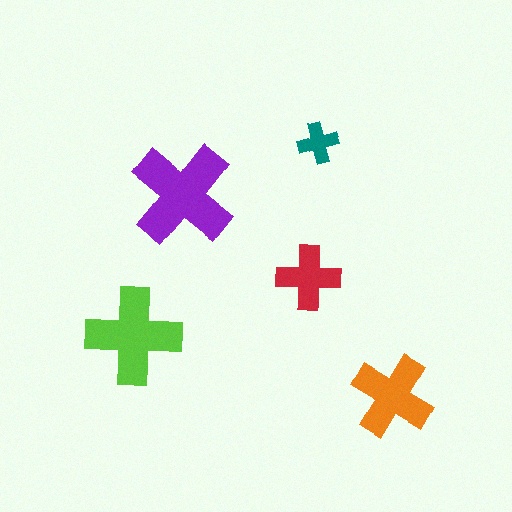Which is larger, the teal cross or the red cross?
The red one.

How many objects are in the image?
There are 5 objects in the image.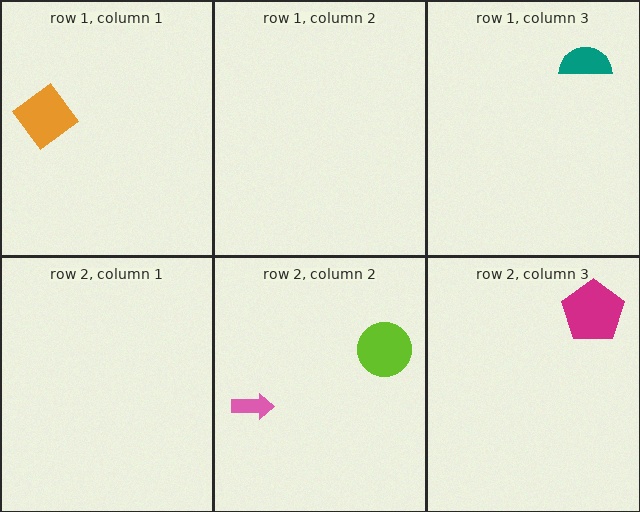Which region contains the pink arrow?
The row 2, column 2 region.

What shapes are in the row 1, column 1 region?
The orange diamond.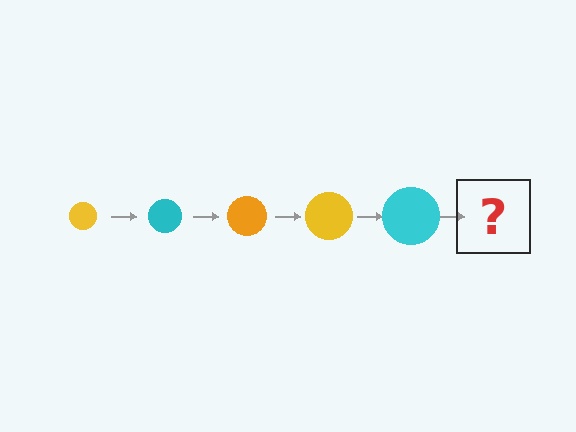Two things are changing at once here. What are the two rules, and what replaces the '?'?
The two rules are that the circle grows larger each step and the color cycles through yellow, cyan, and orange. The '?' should be an orange circle, larger than the previous one.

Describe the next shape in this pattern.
It should be an orange circle, larger than the previous one.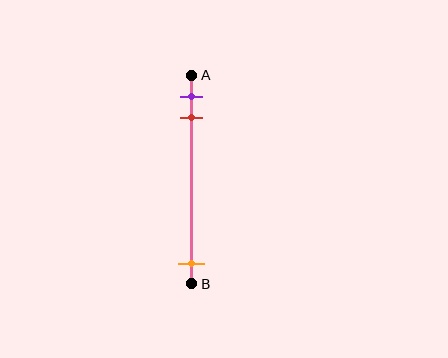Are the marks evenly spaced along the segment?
No, the marks are not evenly spaced.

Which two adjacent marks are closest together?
The purple and red marks are the closest adjacent pair.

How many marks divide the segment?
There are 3 marks dividing the segment.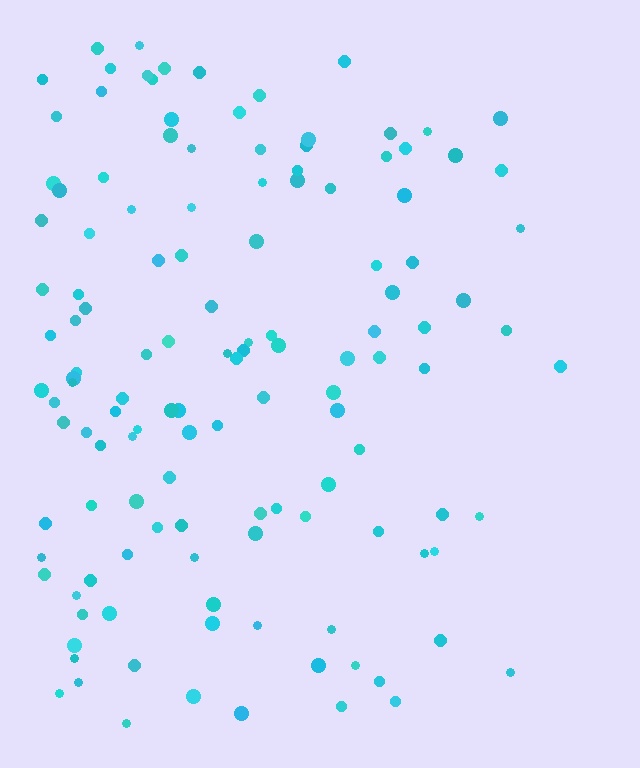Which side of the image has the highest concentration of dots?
The left.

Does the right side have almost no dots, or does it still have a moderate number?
Still a moderate number, just noticeably fewer than the left.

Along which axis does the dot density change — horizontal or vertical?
Horizontal.